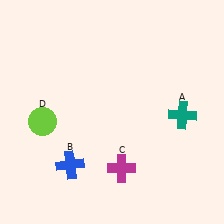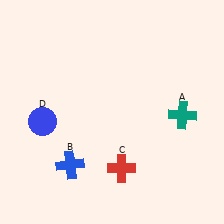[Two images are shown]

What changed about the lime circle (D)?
In Image 1, D is lime. In Image 2, it changed to blue.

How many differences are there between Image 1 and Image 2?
There are 2 differences between the two images.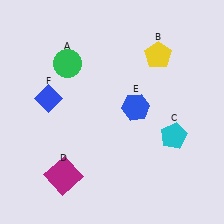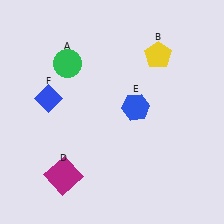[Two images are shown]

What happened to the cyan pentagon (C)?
The cyan pentagon (C) was removed in Image 2. It was in the bottom-right area of Image 1.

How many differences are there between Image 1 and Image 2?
There is 1 difference between the two images.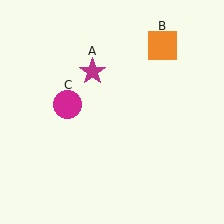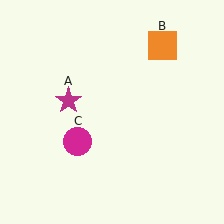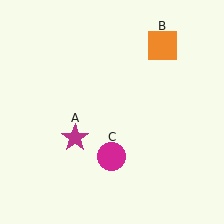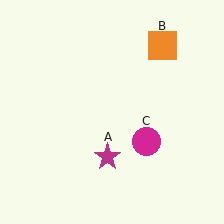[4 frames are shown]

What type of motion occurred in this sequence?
The magenta star (object A), magenta circle (object C) rotated counterclockwise around the center of the scene.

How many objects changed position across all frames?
2 objects changed position: magenta star (object A), magenta circle (object C).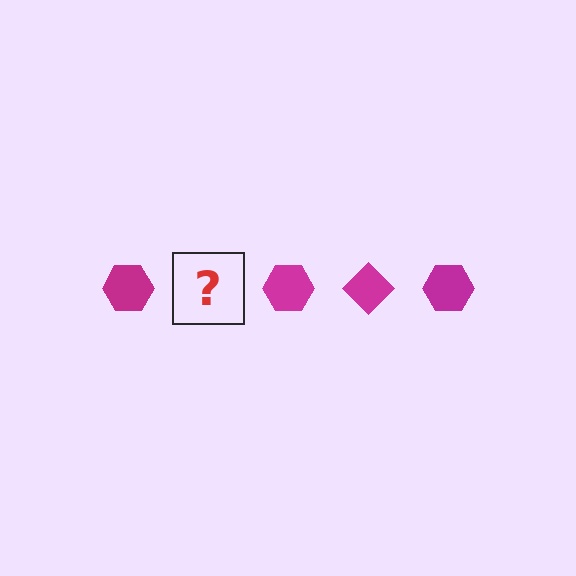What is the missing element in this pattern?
The missing element is a magenta diamond.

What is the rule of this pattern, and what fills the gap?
The rule is that the pattern cycles through hexagon, diamond shapes in magenta. The gap should be filled with a magenta diamond.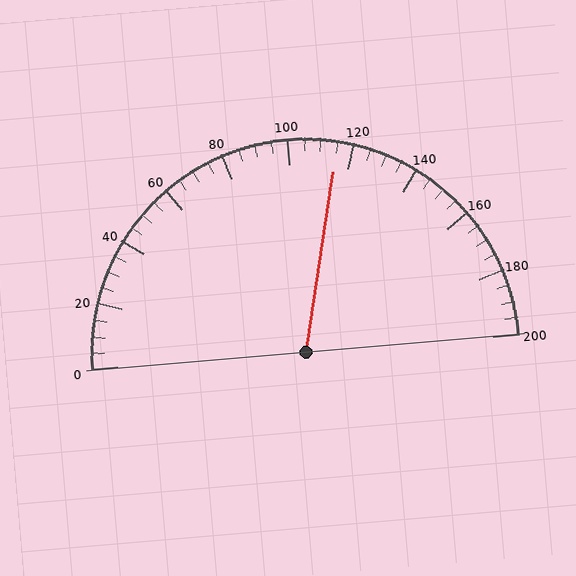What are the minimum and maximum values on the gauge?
The gauge ranges from 0 to 200.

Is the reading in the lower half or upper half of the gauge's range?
The reading is in the upper half of the range (0 to 200).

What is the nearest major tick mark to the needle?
The nearest major tick mark is 120.